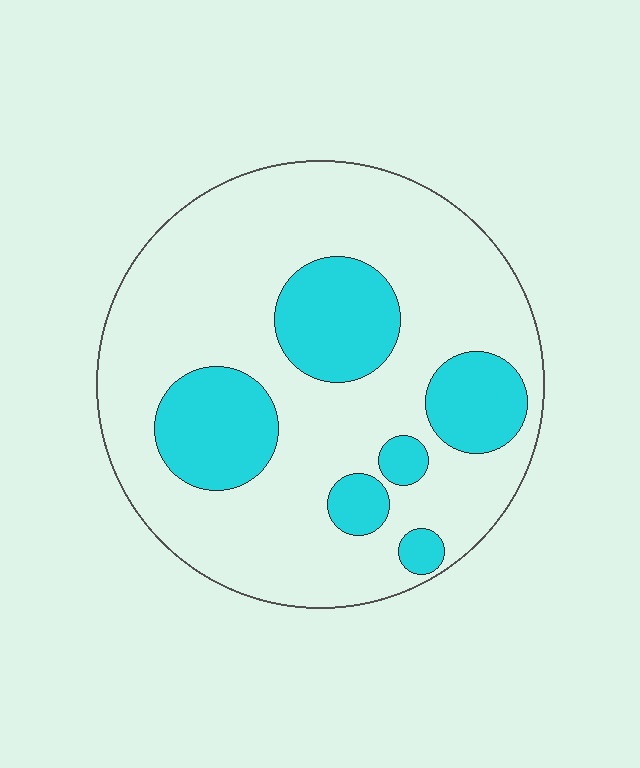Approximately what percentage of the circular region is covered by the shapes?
Approximately 25%.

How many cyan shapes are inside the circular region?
6.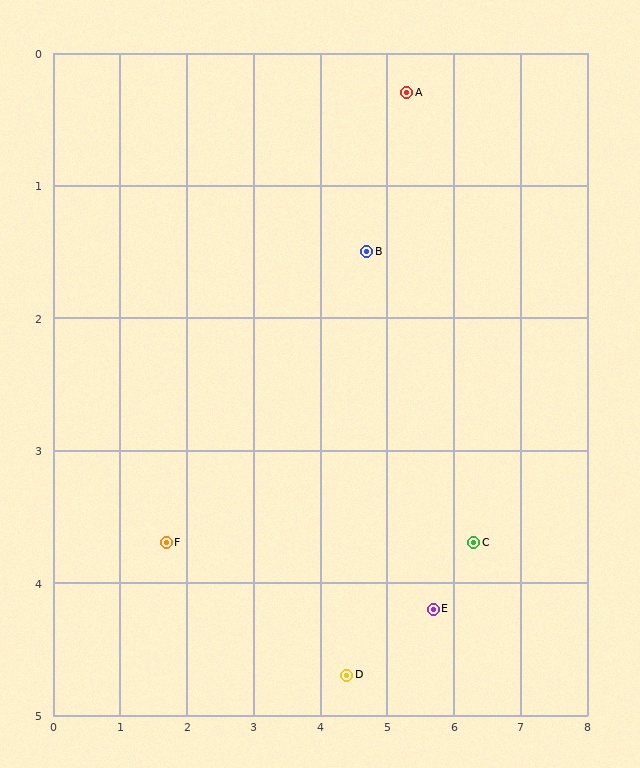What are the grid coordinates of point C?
Point C is at approximately (6.3, 3.7).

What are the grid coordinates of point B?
Point B is at approximately (4.7, 1.5).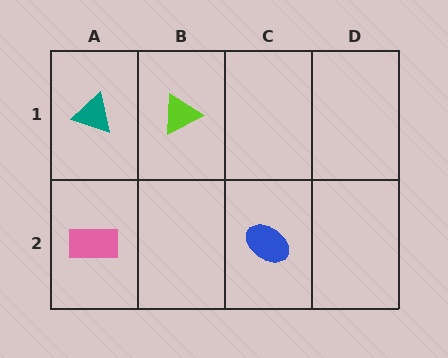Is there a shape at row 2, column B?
No, that cell is empty.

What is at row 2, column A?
A pink rectangle.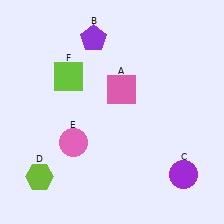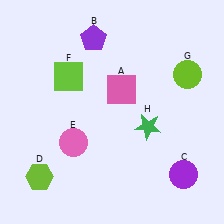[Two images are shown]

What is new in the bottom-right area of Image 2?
A green star (H) was added in the bottom-right area of Image 2.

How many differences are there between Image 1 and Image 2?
There are 2 differences between the two images.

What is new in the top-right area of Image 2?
A lime circle (G) was added in the top-right area of Image 2.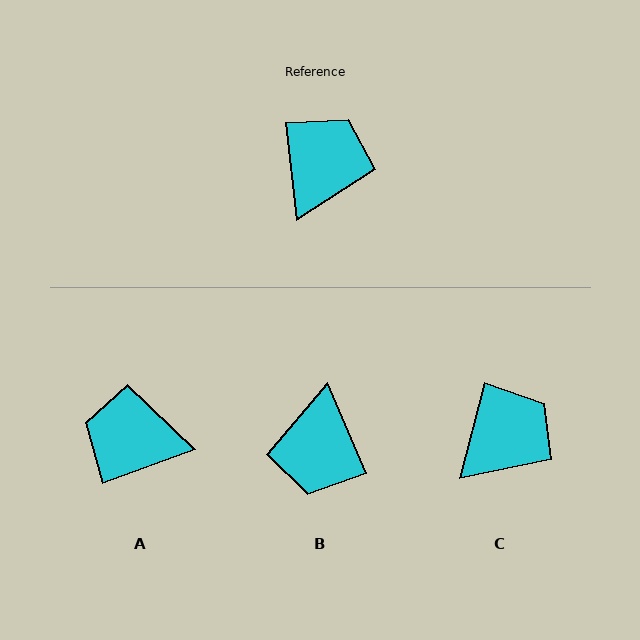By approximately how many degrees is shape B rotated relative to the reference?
Approximately 163 degrees clockwise.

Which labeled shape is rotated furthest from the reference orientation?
B, about 163 degrees away.